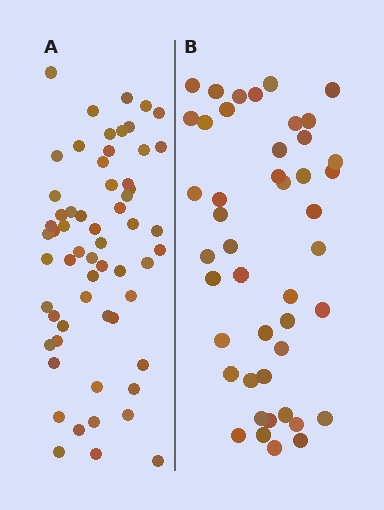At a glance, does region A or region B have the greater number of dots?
Region A (the left region) has more dots.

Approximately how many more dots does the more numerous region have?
Region A has approximately 15 more dots than region B.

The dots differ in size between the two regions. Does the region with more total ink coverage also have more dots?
No. Region B has more total ink coverage because its dots are larger, but region A actually contains more individual dots. Total area can be misleading — the number of items is what matters here.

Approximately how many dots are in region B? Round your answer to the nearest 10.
About 40 dots. (The exact count is 45, which rounds to 40.)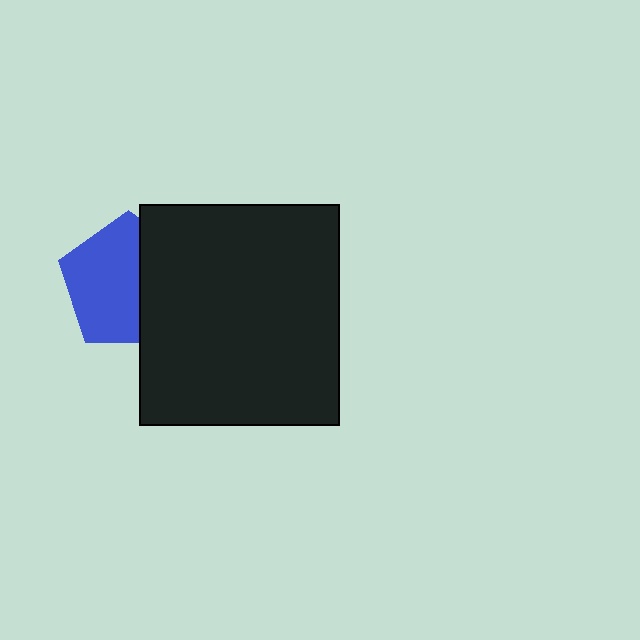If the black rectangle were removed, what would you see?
You would see the complete blue pentagon.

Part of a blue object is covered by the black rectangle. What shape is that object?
It is a pentagon.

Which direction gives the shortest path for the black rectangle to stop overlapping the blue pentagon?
Moving right gives the shortest separation.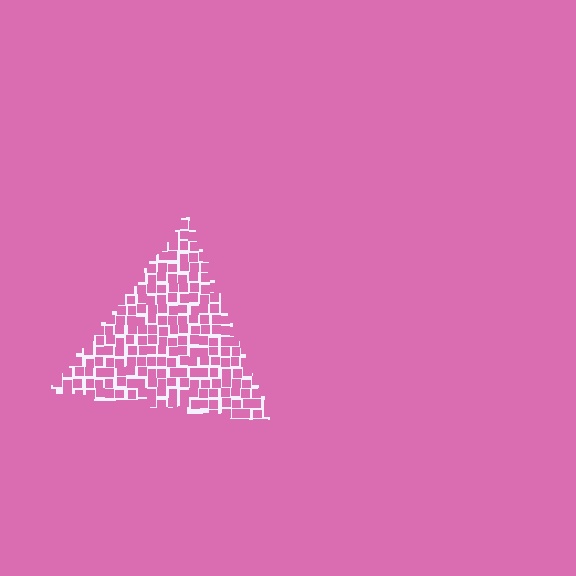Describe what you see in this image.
The image contains small pink elements arranged at two different densities. A triangle-shaped region is visible where the elements are less densely packed than the surrounding area.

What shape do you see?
I see a triangle.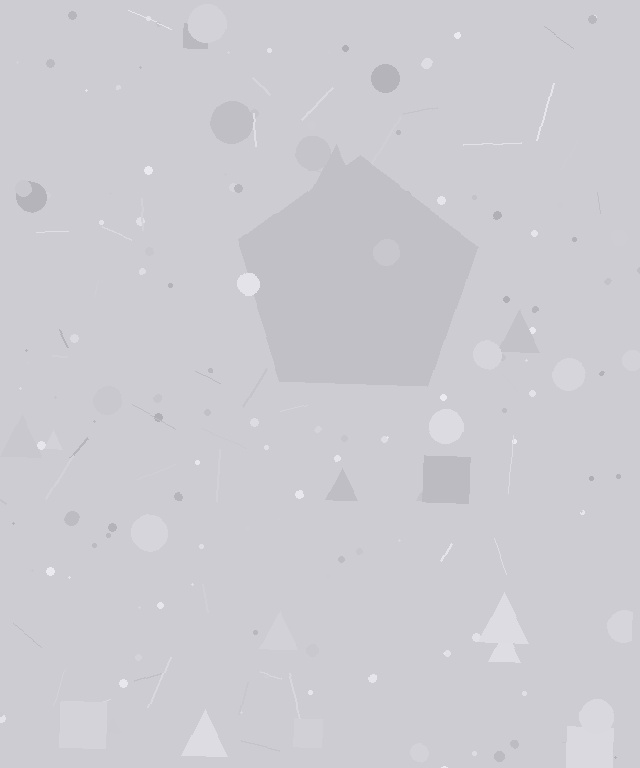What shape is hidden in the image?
A pentagon is hidden in the image.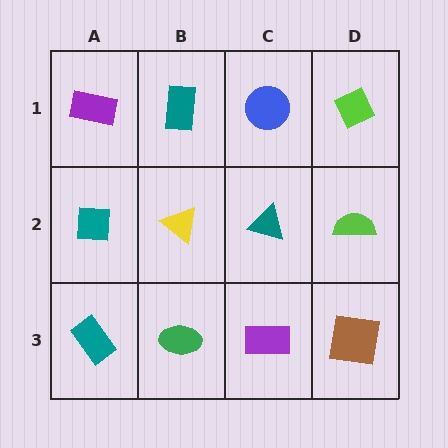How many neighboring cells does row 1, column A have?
2.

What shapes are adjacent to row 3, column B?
A yellow triangle (row 2, column B), a teal rectangle (row 3, column A), a purple rectangle (row 3, column C).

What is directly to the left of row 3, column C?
A green ellipse.